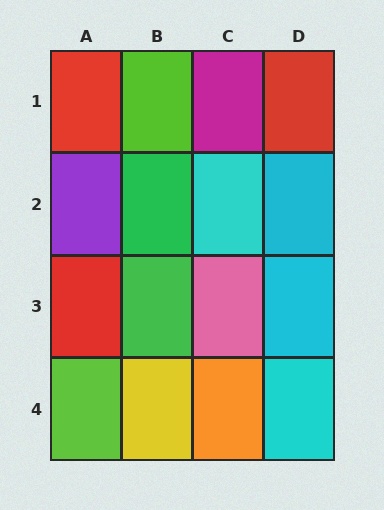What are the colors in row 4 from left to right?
Lime, yellow, orange, cyan.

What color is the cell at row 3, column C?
Pink.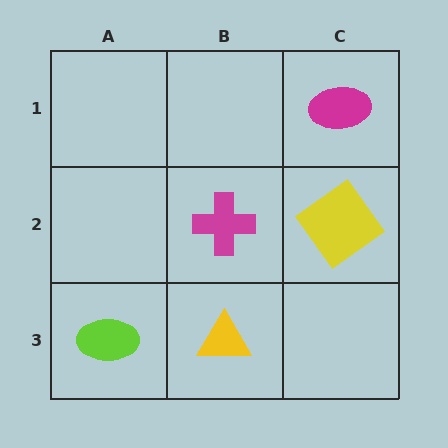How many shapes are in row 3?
2 shapes.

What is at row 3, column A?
A lime ellipse.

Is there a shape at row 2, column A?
No, that cell is empty.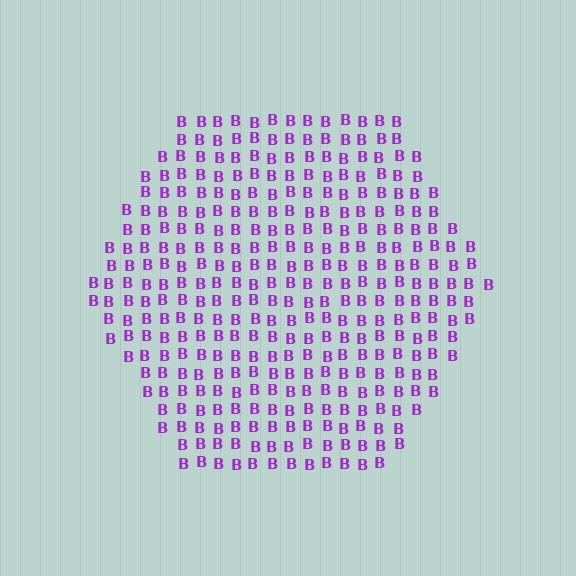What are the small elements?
The small elements are letter B's.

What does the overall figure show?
The overall figure shows a hexagon.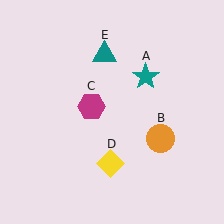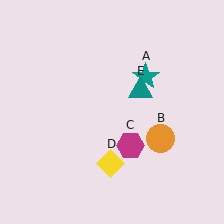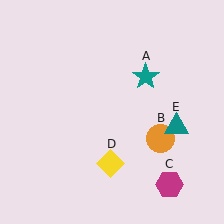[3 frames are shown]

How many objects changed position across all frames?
2 objects changed position: magenta hexagon (object C), teal triangle (object E).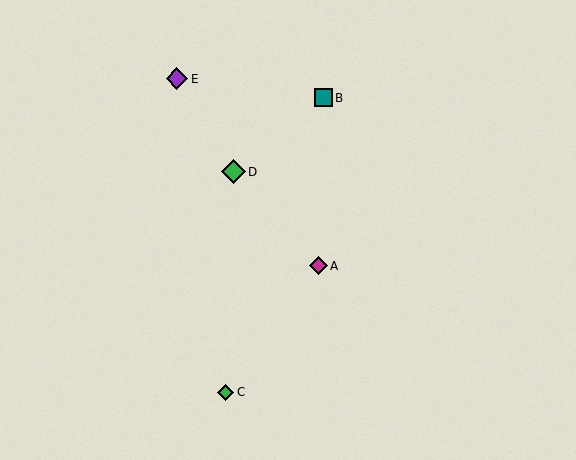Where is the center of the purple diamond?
The center of the purple diamond is at (177, 79).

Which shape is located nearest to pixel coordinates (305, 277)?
The magenta diamond (labeled A) at (318, 266) is nearest to that location.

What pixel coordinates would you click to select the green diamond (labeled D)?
Click at (234, 172) to select the green diamond D.